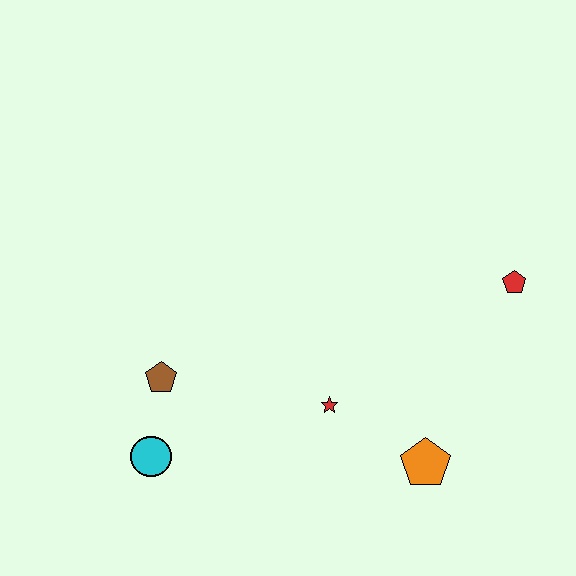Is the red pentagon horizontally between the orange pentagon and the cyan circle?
No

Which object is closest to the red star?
The orange pentagon is closest to the red star.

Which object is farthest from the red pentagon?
The cyan circle is farthest from the red pentagon.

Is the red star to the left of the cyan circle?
No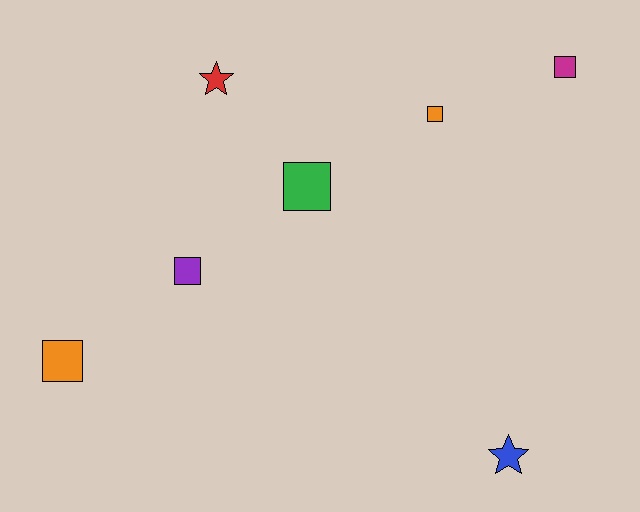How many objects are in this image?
There are 7 objects.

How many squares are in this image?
There are 5 squares.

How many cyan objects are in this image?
There are no cyan objects.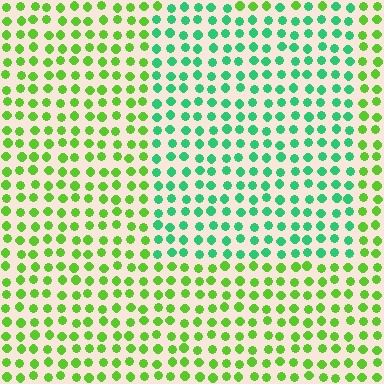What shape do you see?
I see a rectangle.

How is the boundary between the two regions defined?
The boundary is defined purely by a slight shift in hue (about 44 degrees). Spacing, size, and orientation are identical on both sides.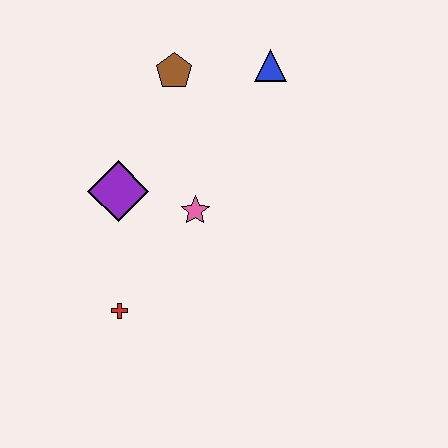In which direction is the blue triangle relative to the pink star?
The blue triangle is above the pink star.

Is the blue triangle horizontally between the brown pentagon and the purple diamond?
No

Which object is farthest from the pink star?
The blue triangle is farthest from the pink star.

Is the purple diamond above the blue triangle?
No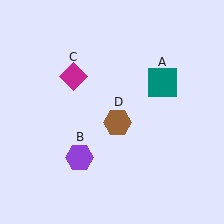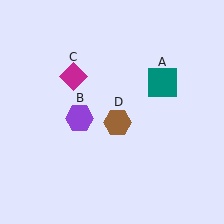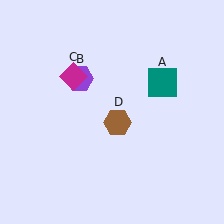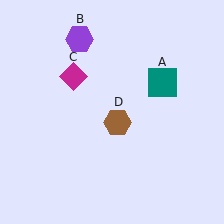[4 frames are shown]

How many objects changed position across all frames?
1 object changed position: purple hexagon (object B).